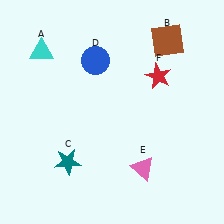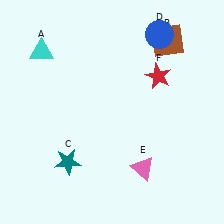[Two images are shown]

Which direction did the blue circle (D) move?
The blue circle (D) moved right.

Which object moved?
The blue circle (D) moved right.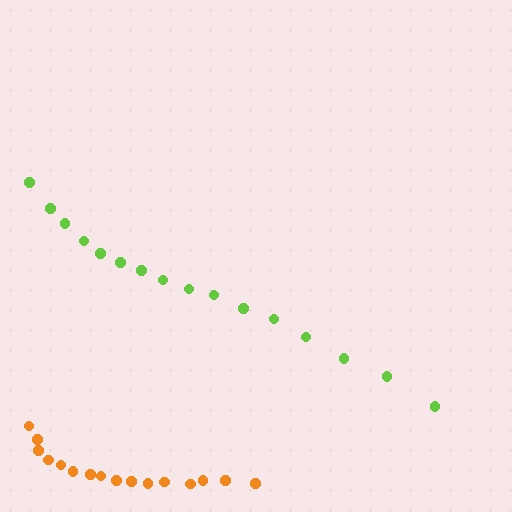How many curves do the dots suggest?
There are 2 distinct paths.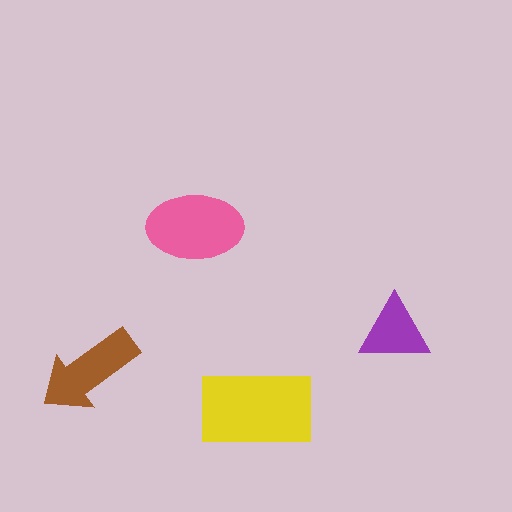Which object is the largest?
The yellow rectangle.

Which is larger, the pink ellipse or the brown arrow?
The pink ellipse.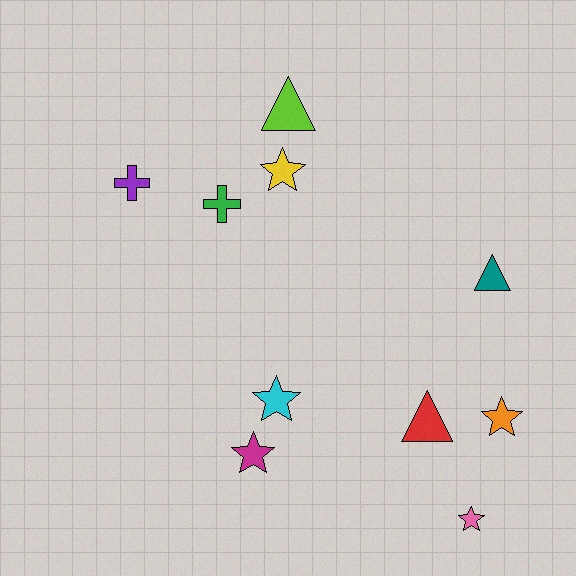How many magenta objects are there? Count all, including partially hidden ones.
There is 1 magenta object.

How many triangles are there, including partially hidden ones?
There are 3 triangles.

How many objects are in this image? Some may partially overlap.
There are 10 objects.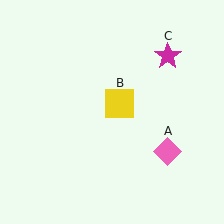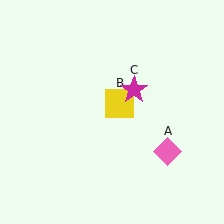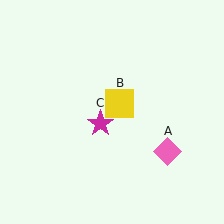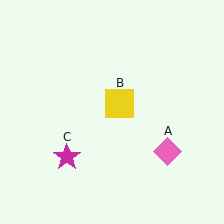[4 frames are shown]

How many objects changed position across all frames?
1 object changed position: magenta star (object C).